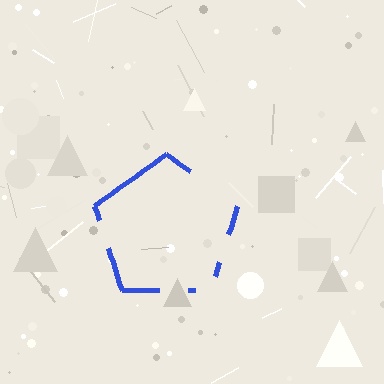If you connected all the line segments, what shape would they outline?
They would outline a pentagon.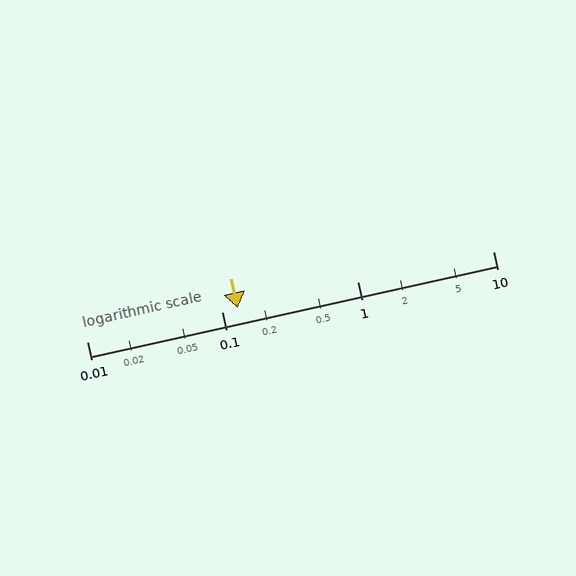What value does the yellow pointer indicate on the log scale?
The pointer indicates approximately 0.13.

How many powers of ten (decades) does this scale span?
The scale spans 3 decades, from 0.01 to 10.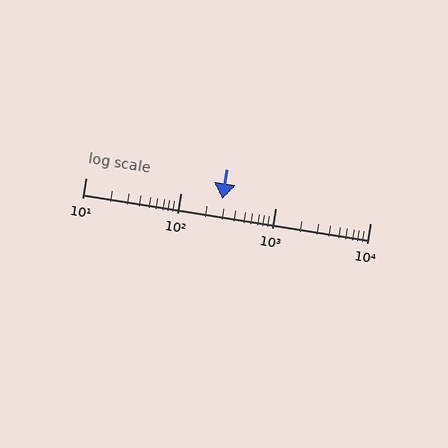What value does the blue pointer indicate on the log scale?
The pointer indicates approximately 280.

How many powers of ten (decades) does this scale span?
The scale spans 3 decades, from 10 to 10000.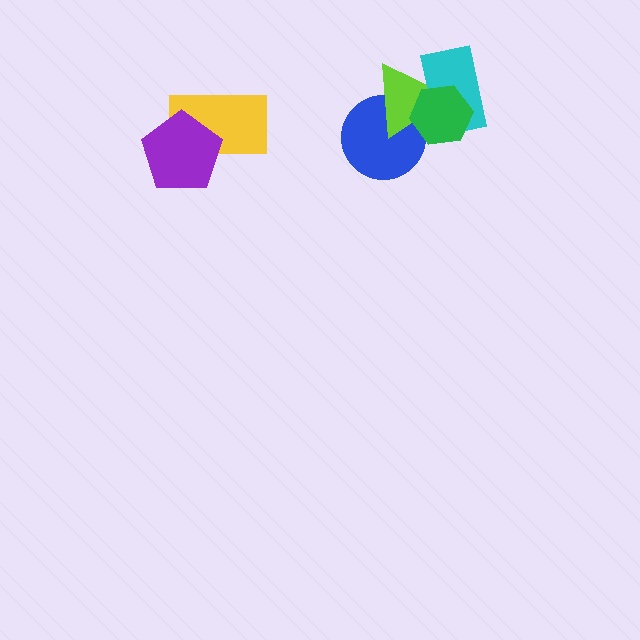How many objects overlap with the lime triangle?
3 objects overlap with the lime triangle.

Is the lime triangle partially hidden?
Yes, it is partially covered by another shape.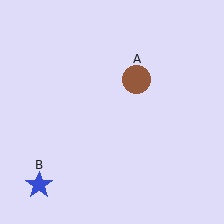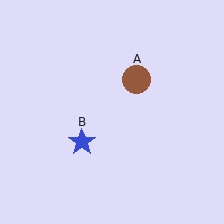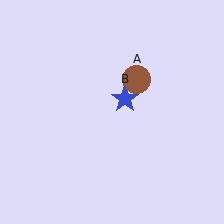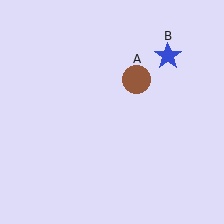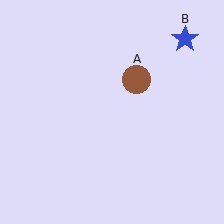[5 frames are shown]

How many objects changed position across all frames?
1 object changed position: blue star (object B).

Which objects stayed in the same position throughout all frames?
Brown circle (object A) remained stationary.